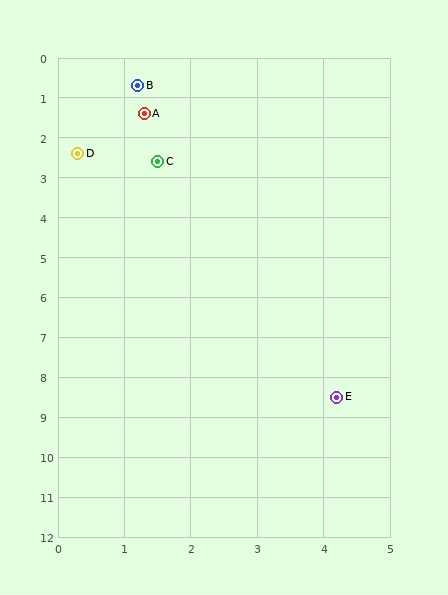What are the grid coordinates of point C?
Point C is at approximately (1.5, 2.6).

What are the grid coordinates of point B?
Point B is at approximately (1.2, 0.7).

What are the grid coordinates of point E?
Point E is at approximately (4.2, 8.5).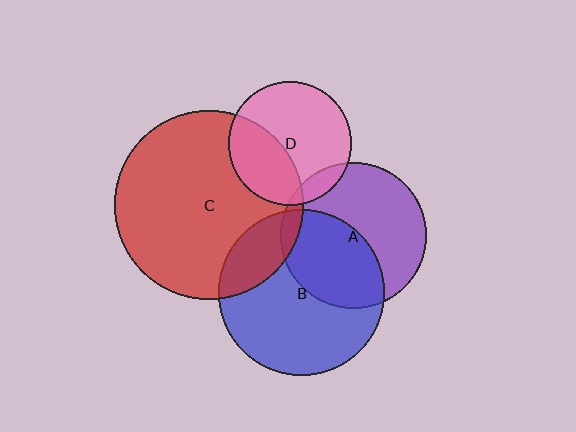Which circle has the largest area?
Circle C (red).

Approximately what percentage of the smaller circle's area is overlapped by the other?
Approximately 5%.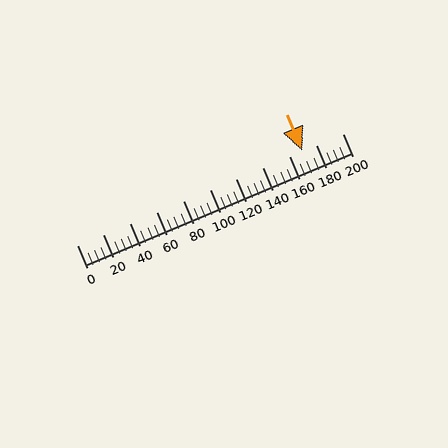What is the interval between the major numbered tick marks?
The major tick marks are spaced 20 units apart.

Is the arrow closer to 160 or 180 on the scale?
The arrow is closer to 180.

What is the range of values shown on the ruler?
The ruler shows values from 0 to 200.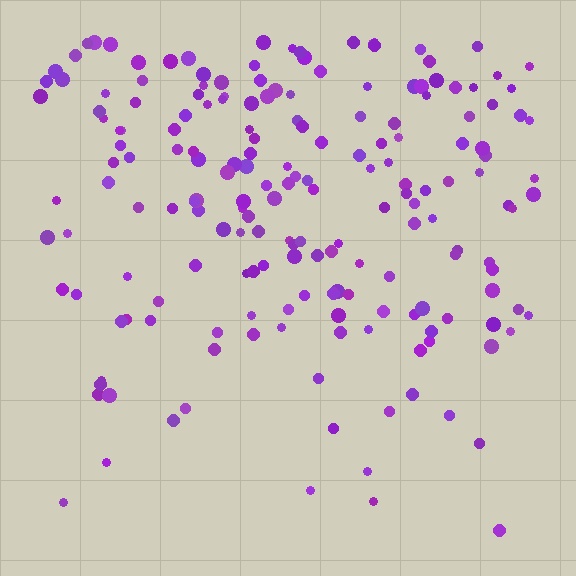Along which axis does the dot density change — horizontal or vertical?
Vertical.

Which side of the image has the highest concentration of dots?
The top.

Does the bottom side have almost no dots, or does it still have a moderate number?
Still a moderate number, just noticeably fewer than the top.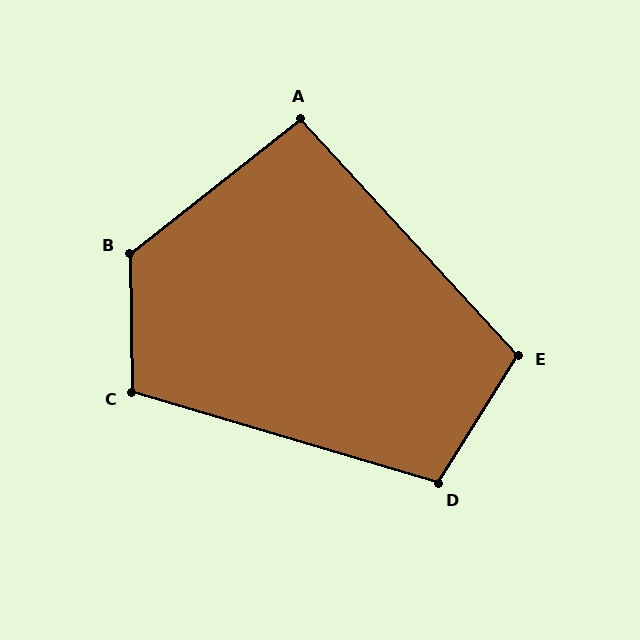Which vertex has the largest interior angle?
B, at approximately 127 degrees.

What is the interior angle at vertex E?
Approximately 105 degrees (obtuse).